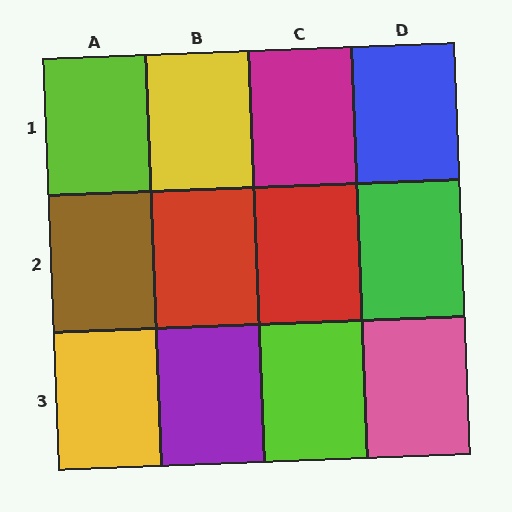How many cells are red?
2 cells are red.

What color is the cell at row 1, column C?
Magenta.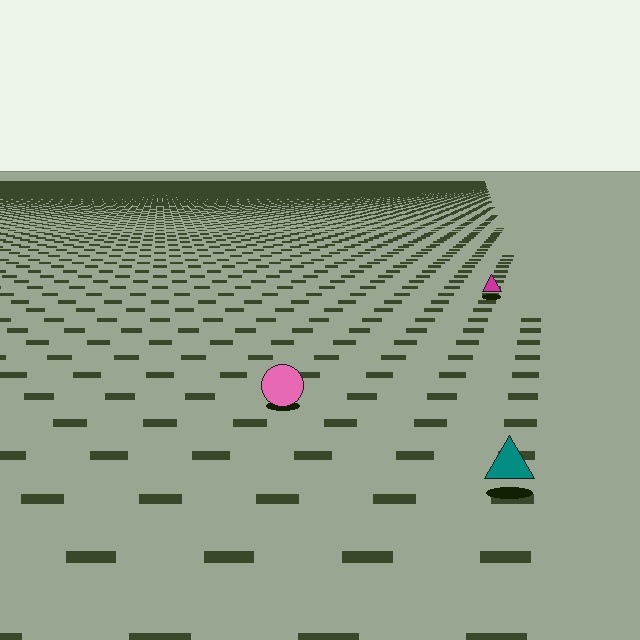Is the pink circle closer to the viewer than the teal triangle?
No. The teal triangle is closer — you can tell from the texture gradient: the ground texture is coarser near it.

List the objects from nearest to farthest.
From nearest to farthest: the teal triangle, the pink circle, the magenta triangle.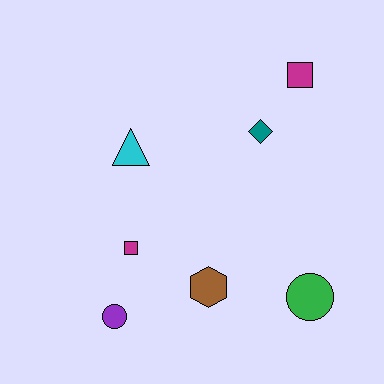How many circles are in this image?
There are 2 circles.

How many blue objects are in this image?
There are no blue objects.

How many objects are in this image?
There are 7 objects.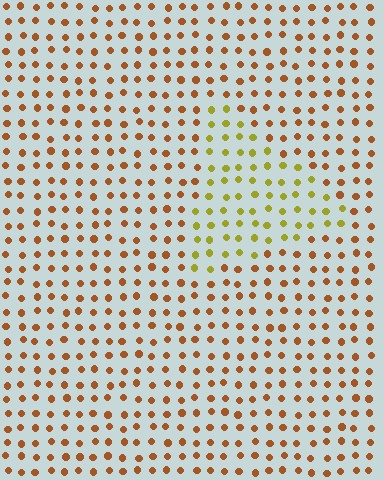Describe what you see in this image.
The image is filled with small brown elements in a uniform arrangement. A triangle-shaped region is visible where the elements are tinted to a slightly different hue, forming a subtle color boundary.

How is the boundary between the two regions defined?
The boundary is defined purely by a slight shift in hue (about 41 degrees). Spacing, size, and orientation are identical on both sides.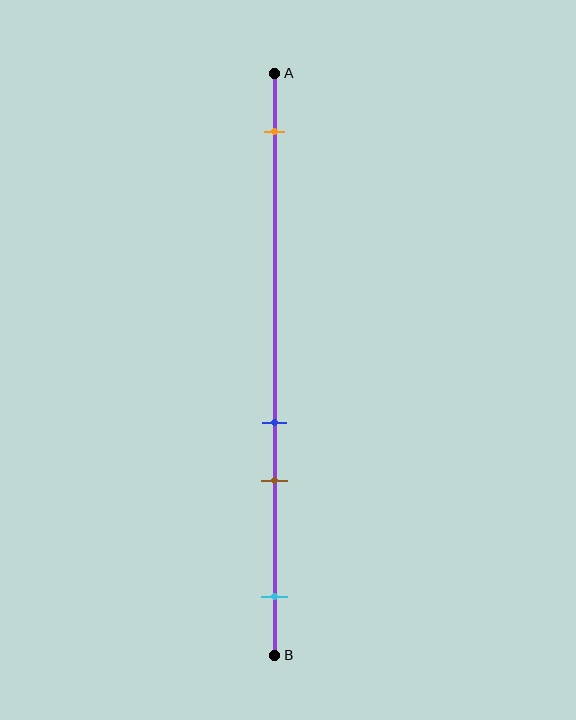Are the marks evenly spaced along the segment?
No, the marks are not evenly spaced.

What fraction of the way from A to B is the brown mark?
The brown mark is approximately 70% (0.7) of the way from A to B.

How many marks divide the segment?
There are 4 marks dividing the segment.